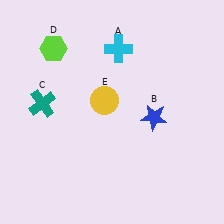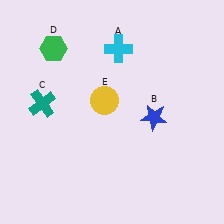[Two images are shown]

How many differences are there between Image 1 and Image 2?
There is 1 difference between the two images.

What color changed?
The hexagon (D) changed from lime in Image 1 to green in Image 2.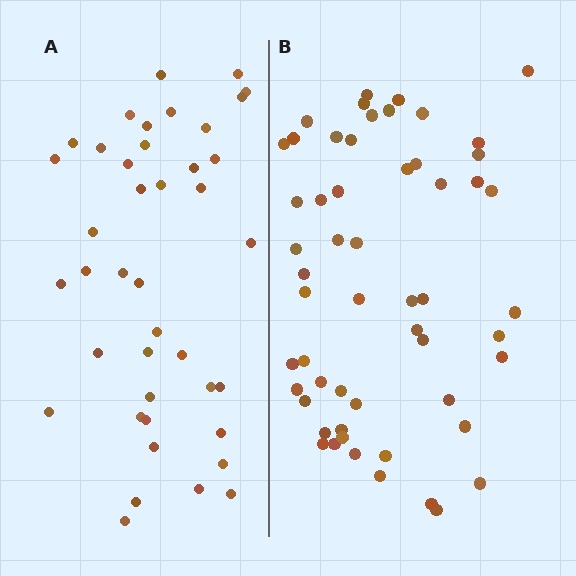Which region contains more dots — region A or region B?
Region B (the right region) has more dots.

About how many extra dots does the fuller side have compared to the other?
Region B has approximately 15 more dots than region A.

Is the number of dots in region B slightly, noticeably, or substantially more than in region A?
Region B has noticeably more, but not dramatically so. The ratio is roughly 1.3 to 1.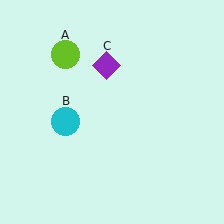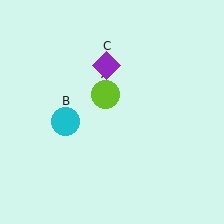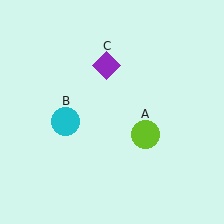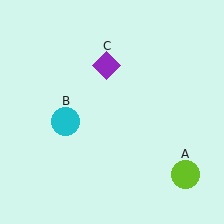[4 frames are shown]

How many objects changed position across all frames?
1 object changed position: lime circle (object A).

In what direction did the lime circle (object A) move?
The lime circle (object A) moved down and to the right.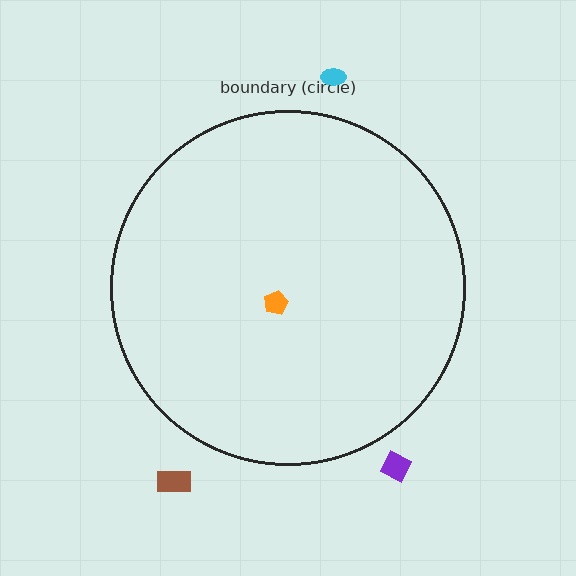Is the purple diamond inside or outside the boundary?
Outside.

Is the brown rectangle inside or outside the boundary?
Outside.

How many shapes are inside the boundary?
1 inside, 3 outside.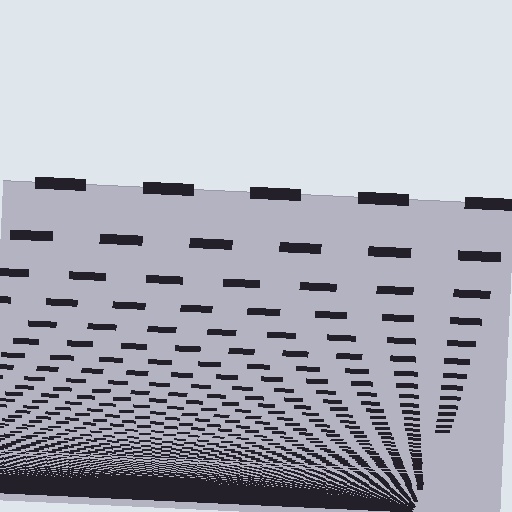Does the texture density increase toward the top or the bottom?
Density increases toward the bottom.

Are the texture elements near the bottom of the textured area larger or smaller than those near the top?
Smaller. The gradient is inverted — elements near the bottom are smaller and denser.